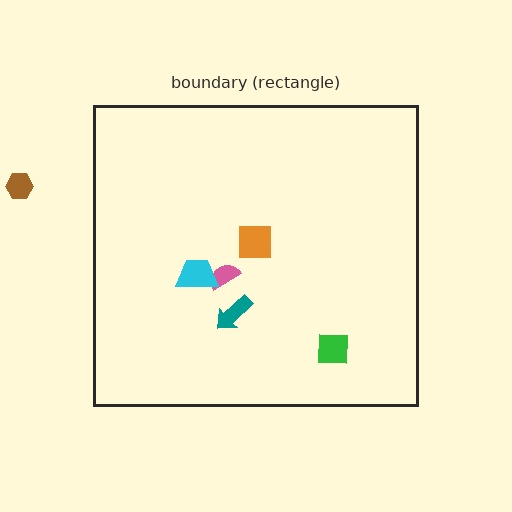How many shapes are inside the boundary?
5 inside, 1 outside.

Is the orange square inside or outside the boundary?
Inside.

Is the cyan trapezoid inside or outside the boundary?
Inside.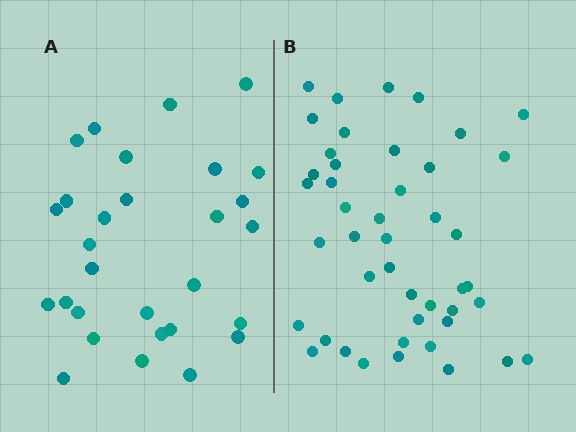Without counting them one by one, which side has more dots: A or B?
Region B (the right region) has more dots.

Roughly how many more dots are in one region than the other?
Region B has approximately 15 more dots than region A.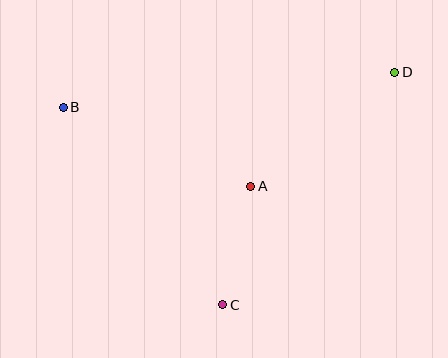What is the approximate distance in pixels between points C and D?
The distance between C and D is approximately 289 pixels.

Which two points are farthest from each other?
Points B and D are farthest from each other.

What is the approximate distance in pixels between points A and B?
The distance between A and B is approximately 203 pixels.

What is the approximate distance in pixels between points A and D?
The distance between A and D is approximately 183 pixels.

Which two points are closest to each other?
Points A and C are closest to each other.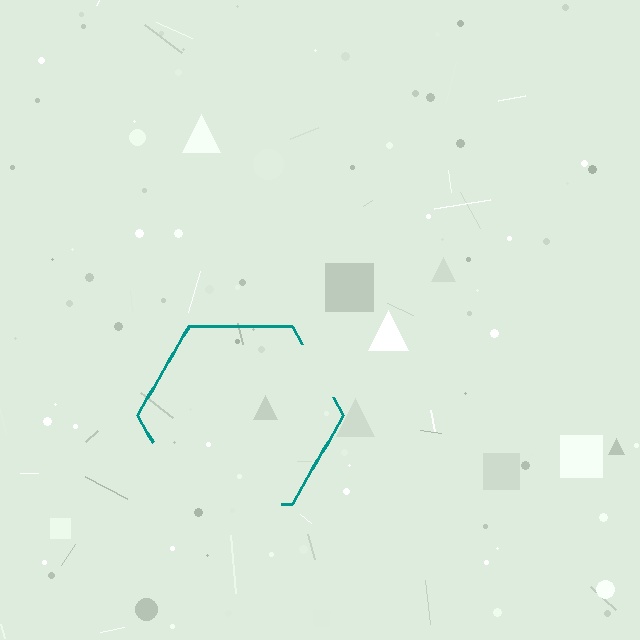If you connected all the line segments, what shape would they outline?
They would outline a hexagon.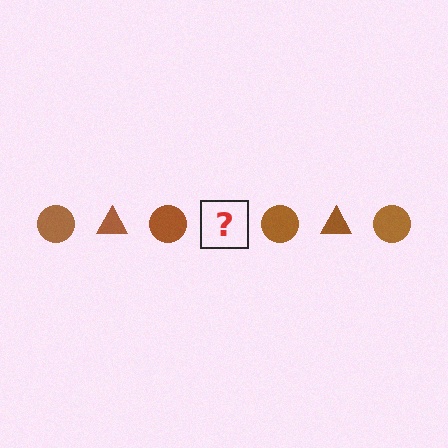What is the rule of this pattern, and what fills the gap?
The rule is that the pattern cycles through circle, triangle shapes in brown. The gap should be filled with a brown triangle.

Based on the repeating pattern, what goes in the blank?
The blank should be a brown triangle.